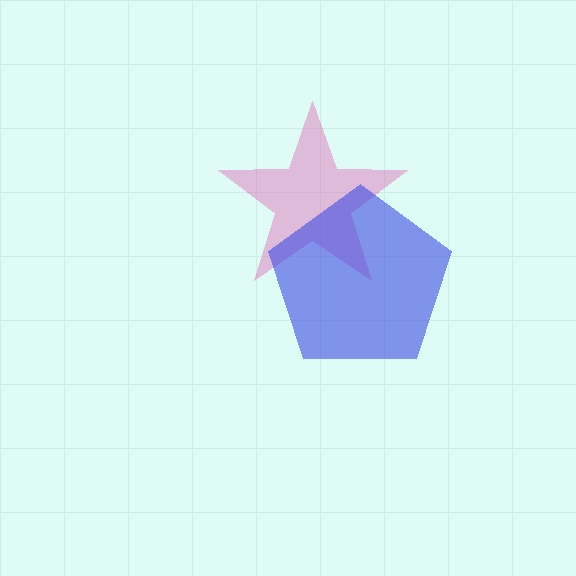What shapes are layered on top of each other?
The layered shapes are: a pink star, a blue pentagon.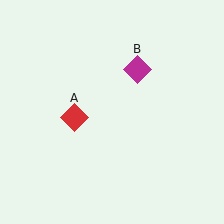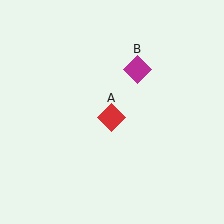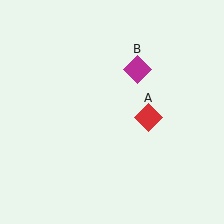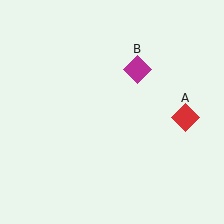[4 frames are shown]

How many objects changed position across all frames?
1 object changed position: red diamond (object A).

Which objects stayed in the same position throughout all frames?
Magenta diamond (object B) remained stationary.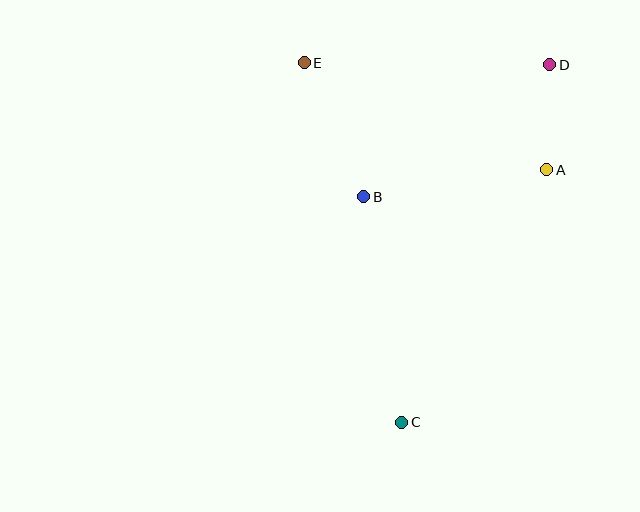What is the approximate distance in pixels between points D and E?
The distance between D and E is approximately 246 pixels.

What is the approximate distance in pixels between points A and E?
The distance between A and E is approximately 265 pixels.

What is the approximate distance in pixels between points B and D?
The distance between B and D is approximately 228 pixels.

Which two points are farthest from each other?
Points C and D are farthest from each other.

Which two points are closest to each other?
Points A and D are closest to each other.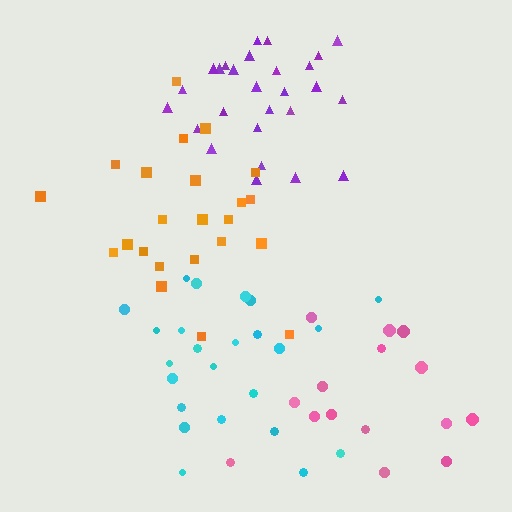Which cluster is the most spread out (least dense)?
Pink.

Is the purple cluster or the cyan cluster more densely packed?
Purple.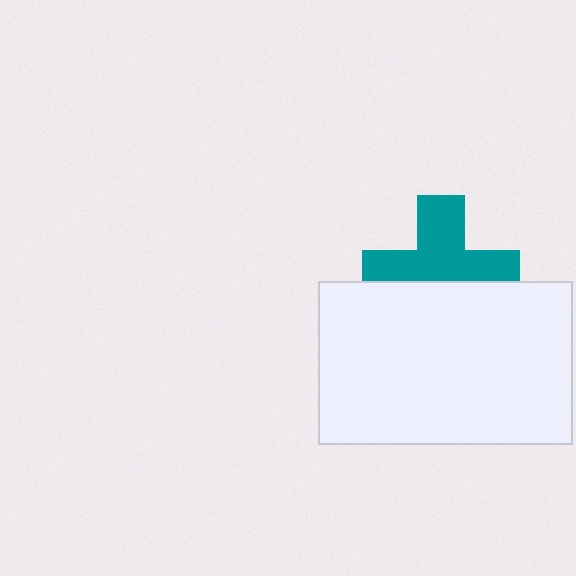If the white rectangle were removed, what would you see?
You would see the complete teal cross.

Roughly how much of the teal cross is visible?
About half of it is visible (roughly 59%).